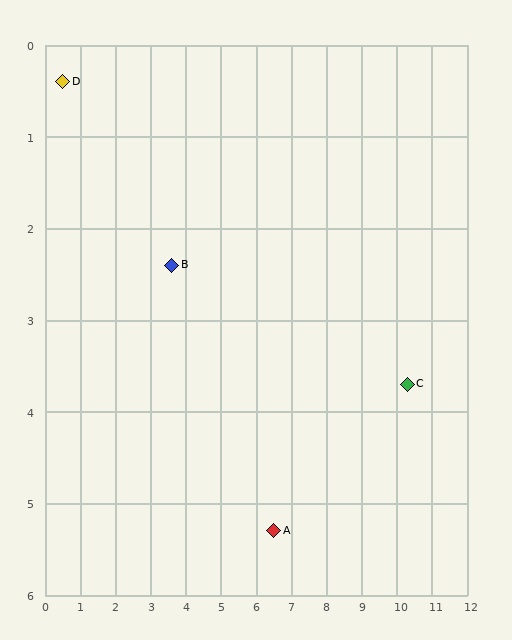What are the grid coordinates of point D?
Point D is at approximately (0.5, 0.4).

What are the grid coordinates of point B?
Point B is at approximately (3.6, 2.4).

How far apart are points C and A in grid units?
Points C and A are about 4.1 grid units apart.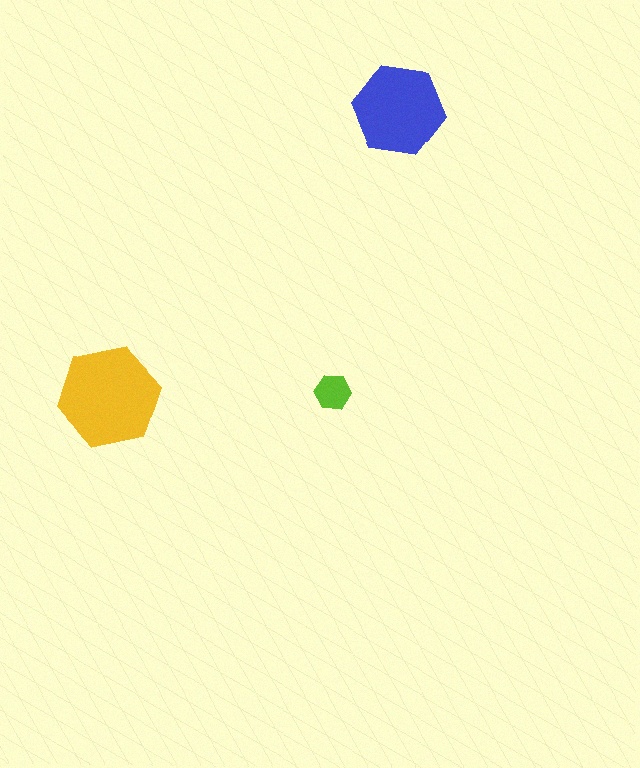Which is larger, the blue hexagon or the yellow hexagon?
The yellow one.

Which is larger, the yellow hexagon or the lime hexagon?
The yellow one.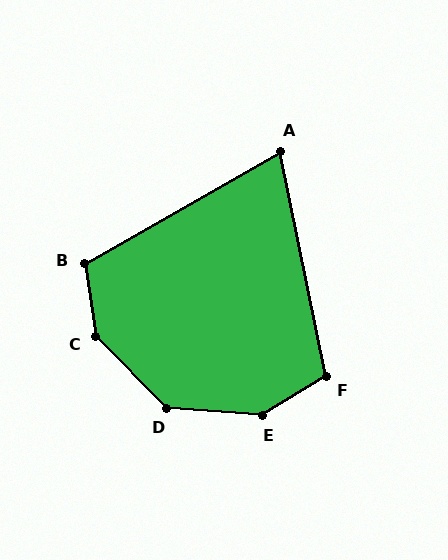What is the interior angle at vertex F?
Approximately 110 degrees (obtuse).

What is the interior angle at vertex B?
Approximately 111 degrees (obtuse).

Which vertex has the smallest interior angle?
A, at approximately 72 degrees.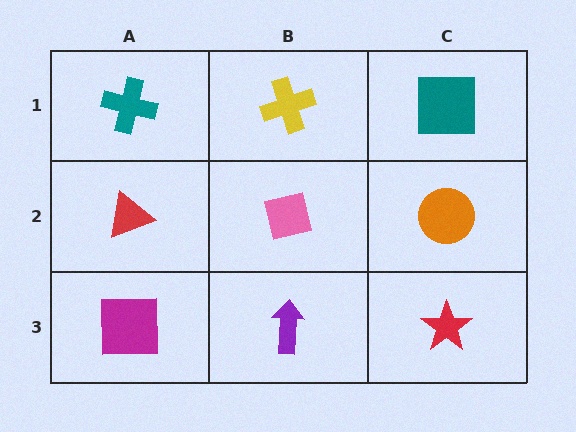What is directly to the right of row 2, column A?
A pink square.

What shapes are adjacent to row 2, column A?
A teal cross (row 1, column A), a magenta square (row 3, column A), a pink square (row 2, column B).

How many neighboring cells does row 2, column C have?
3.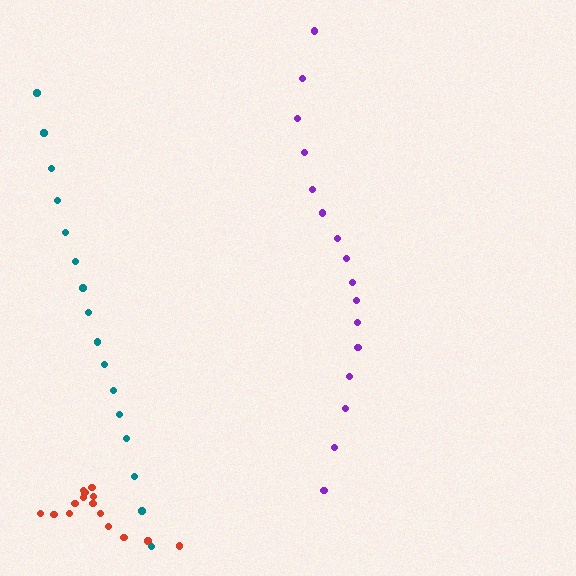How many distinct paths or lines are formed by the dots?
There are 3 distinct paths.